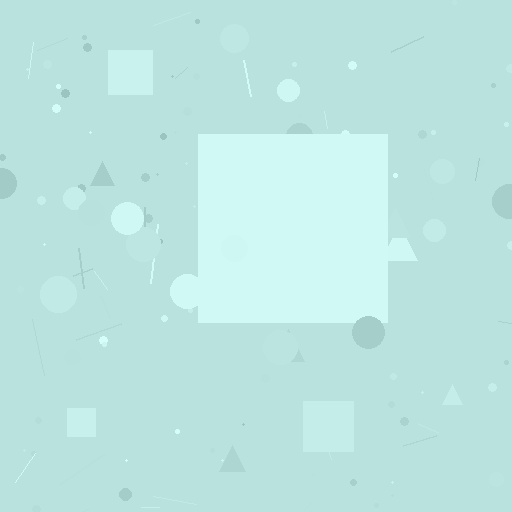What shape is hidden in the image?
A square is hidden in the image.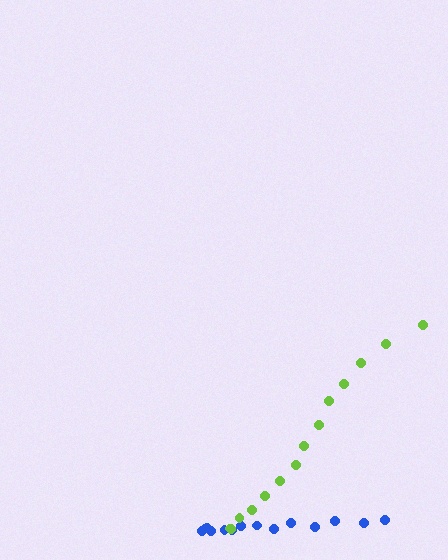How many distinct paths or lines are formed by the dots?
There are 2 distinct paths.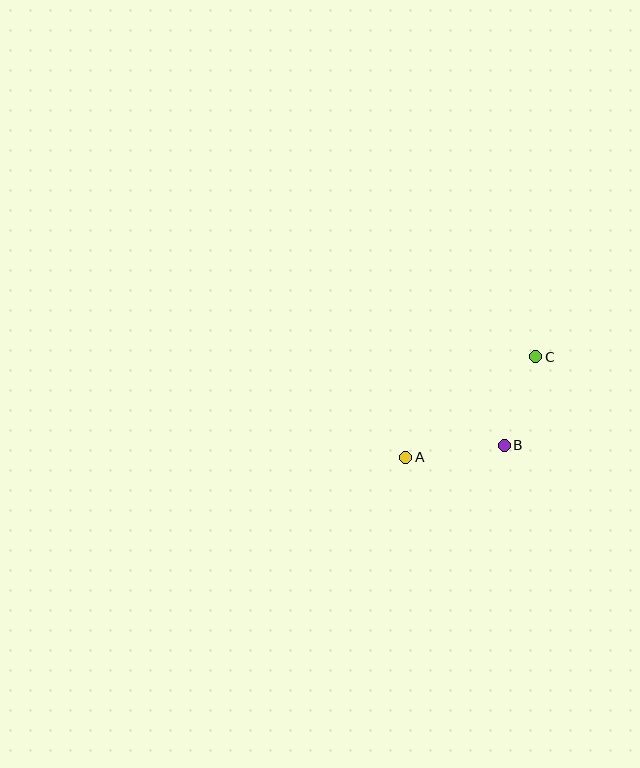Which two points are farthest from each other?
Points A and C are farthest from each other.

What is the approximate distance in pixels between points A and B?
The distance between A and B is approximately 99 pixels.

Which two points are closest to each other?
Points B and C are closest to each other.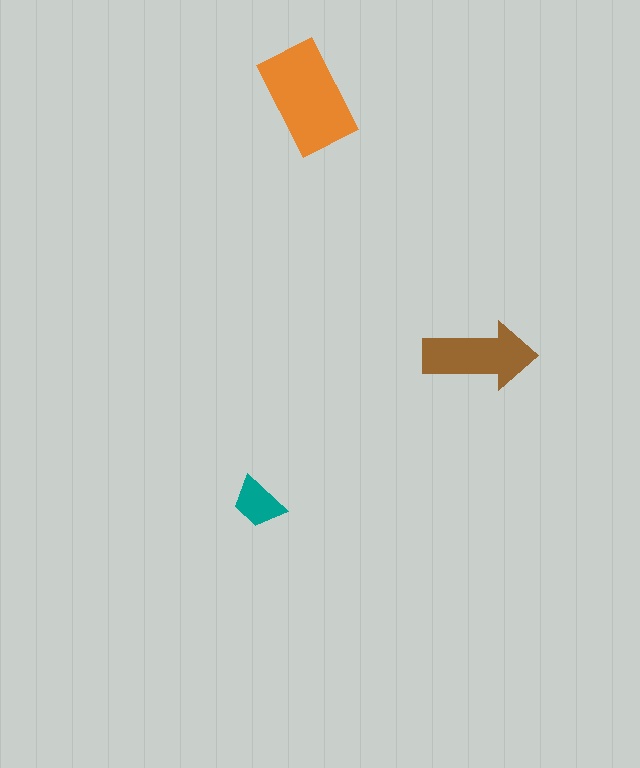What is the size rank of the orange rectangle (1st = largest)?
1st.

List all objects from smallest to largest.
The teal trapezoid, the brown arrow, the orange rectangle.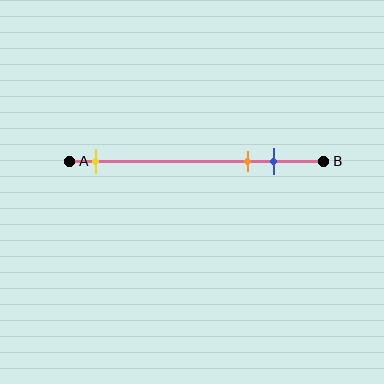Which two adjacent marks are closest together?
The orange and blue marks are the closest adjacent pair.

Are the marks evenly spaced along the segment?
No, the marks are not evenly spaced.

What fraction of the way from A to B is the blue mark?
The blue mark is approximately 80% (0.8) of the way from A to B.